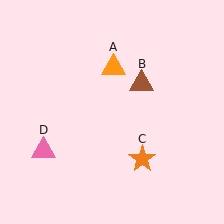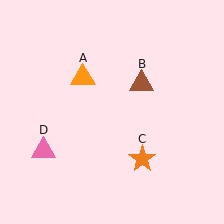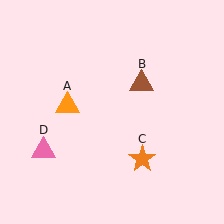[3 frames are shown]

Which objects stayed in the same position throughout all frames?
Brown triangle (object B) and orange star (object C) and pink triangle (object D) remained stationary.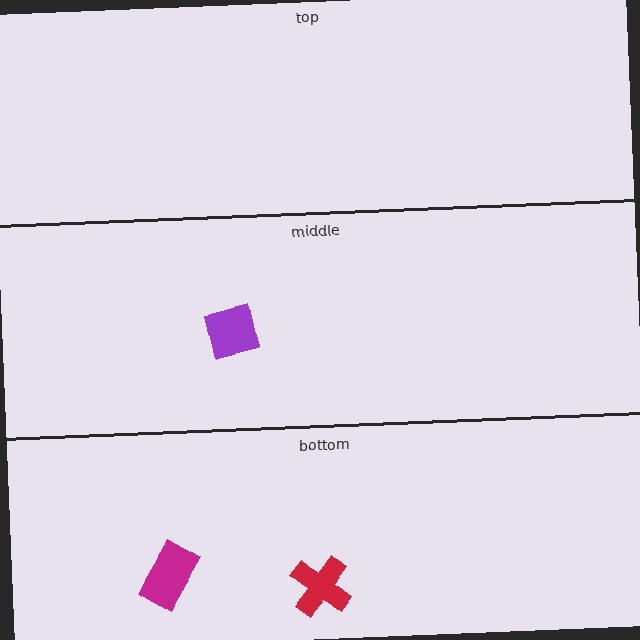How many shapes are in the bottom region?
2.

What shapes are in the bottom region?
The red cross, the magenta rectangle.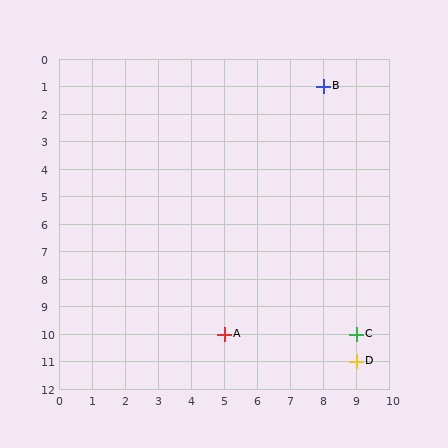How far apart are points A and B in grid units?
Points A and B are 3 columns and 9 rows apart (about 9.5 grid units diagonally).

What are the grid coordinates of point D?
Point D is at grid coordinates (9, 11).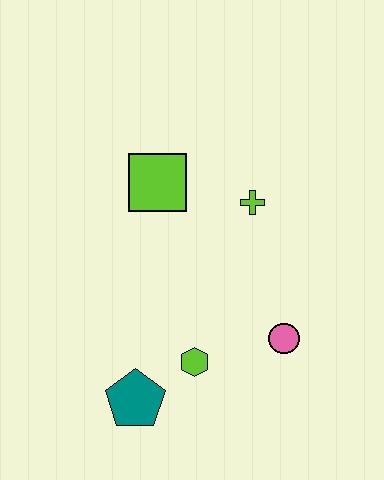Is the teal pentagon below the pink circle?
Yes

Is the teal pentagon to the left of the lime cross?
Yes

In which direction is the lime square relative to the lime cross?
The lime square is to the left of the lime cross.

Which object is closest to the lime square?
The lime cross is closest to the lime square.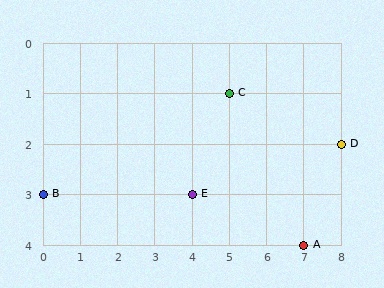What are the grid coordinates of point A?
Point A is at grid coordinates (7, 4).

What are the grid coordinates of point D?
Point D is at grid coordinates (8, 2).